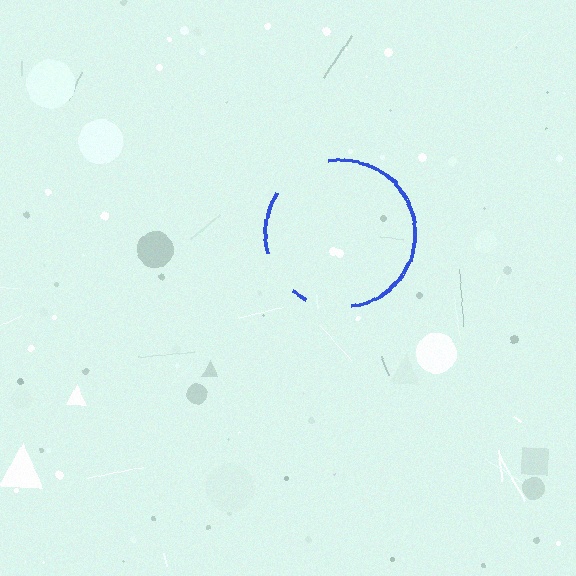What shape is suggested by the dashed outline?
The dashed outline suggests a circle.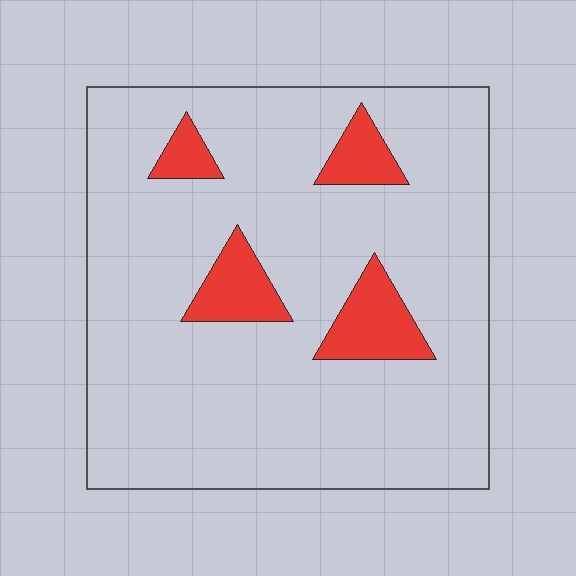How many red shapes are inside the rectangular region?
4.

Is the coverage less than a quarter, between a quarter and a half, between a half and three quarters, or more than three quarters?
Less than a quarter.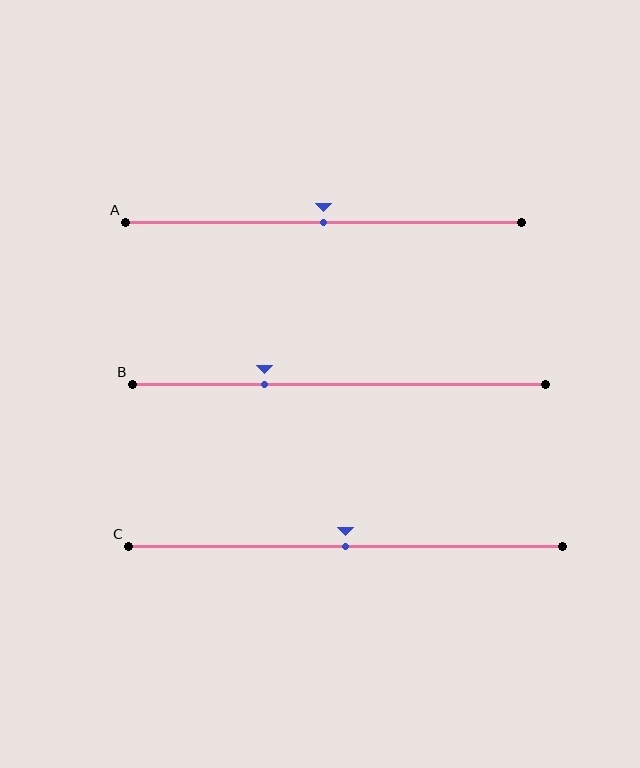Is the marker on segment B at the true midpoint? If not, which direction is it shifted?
No, the marker on segment B is shifted to the left by about 18% of the segment length.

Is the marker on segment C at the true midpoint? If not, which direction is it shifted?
Yes, the marker on segment C is at the true midpoint.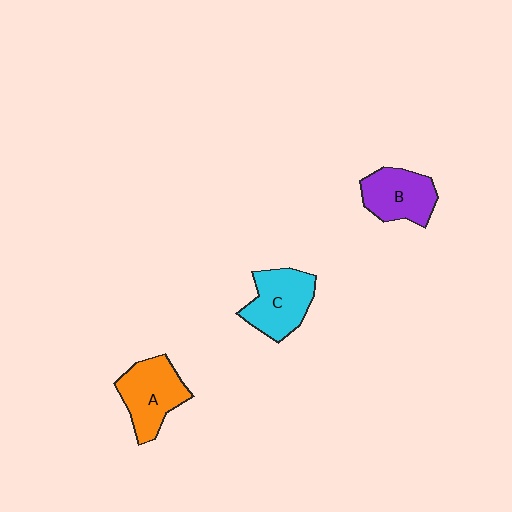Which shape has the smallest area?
Shape B (purple).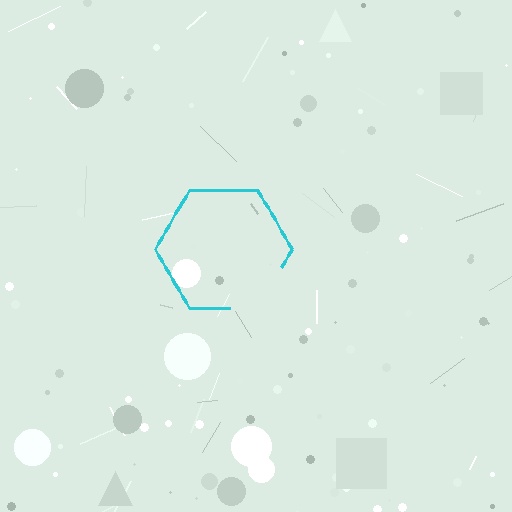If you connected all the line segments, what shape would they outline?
They would outline a hexagon.